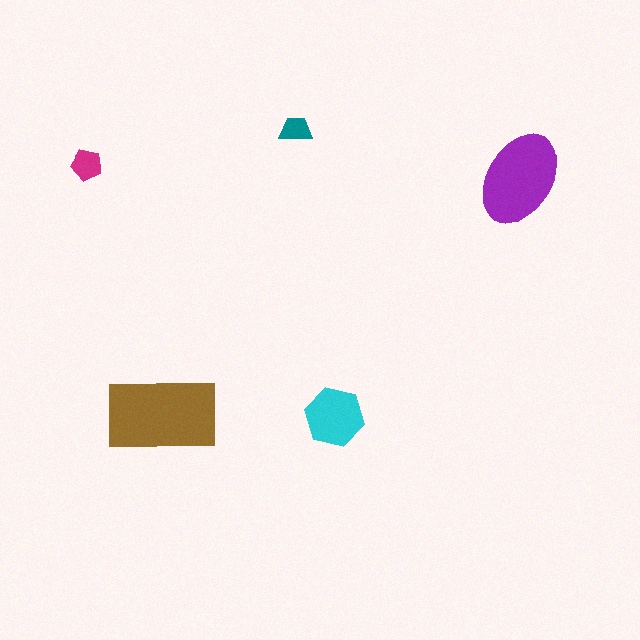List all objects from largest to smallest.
The brown rectangle, the purple ellipse, the cyan hexagon, the magenta pentagon, the teal trapezoid.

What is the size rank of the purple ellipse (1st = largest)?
2nd.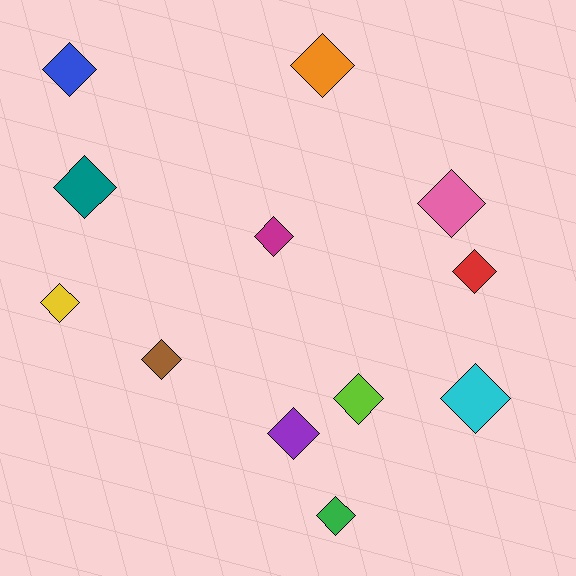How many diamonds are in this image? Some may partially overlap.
There are 12 diamonds.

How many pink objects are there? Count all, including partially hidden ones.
There is 1 pink object.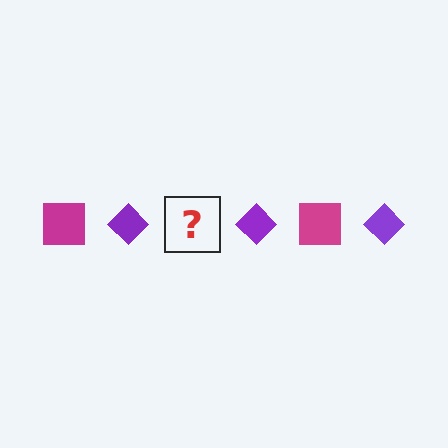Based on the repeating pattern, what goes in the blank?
The blank should be a magenta square.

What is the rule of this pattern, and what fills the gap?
The rule is that the pattern alternates between magenta square and purple diamond. The gap should be filled with a magenta square.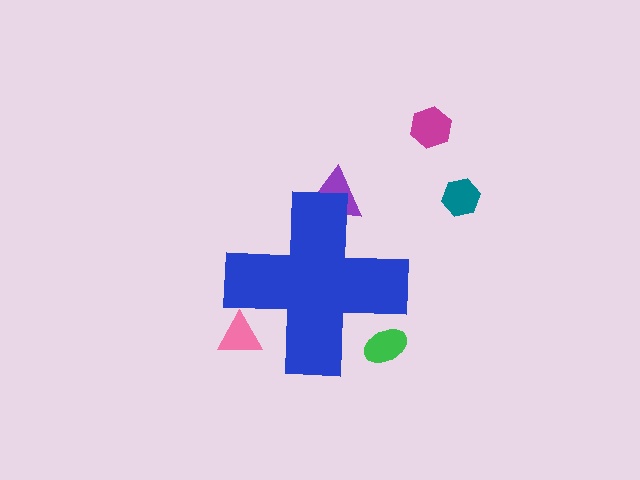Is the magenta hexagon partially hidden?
No, the magenta hexagon is fully visible.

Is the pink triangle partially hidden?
Yes, the pink triangle is partially hidden behind the blue cross.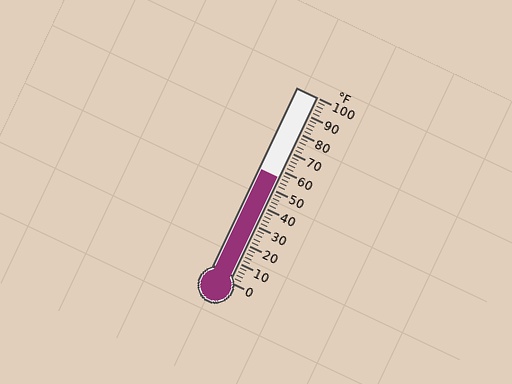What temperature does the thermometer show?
The thermometer shows approximately 56°F.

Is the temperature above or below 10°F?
The temperature is above 10°F.